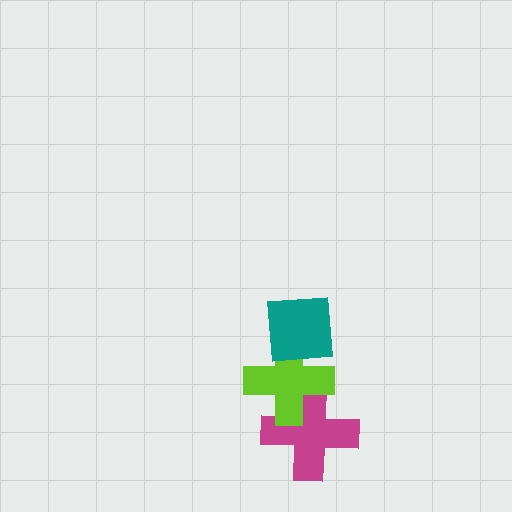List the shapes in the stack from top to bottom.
From top to bottom: the teal square, the lime cross, the magenta cross.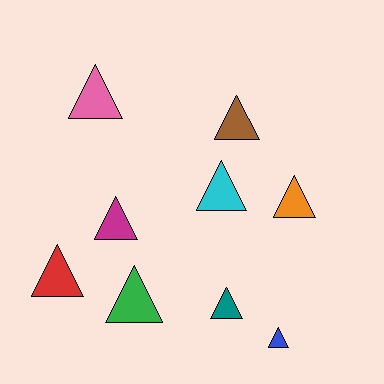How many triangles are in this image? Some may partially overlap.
There are 9 triangles.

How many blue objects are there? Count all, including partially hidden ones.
There is 1 blue object.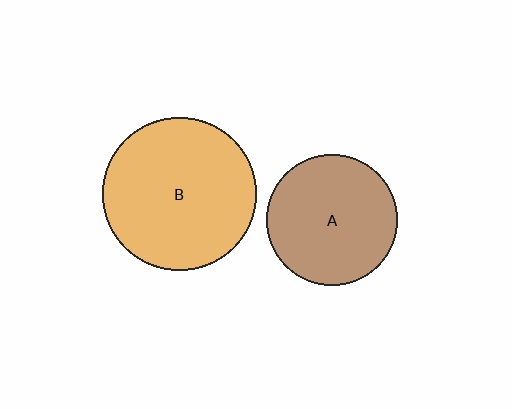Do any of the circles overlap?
No, none of the circles overlap.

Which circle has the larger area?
Circle B (orange).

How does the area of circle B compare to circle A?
Approximately 1.4 times.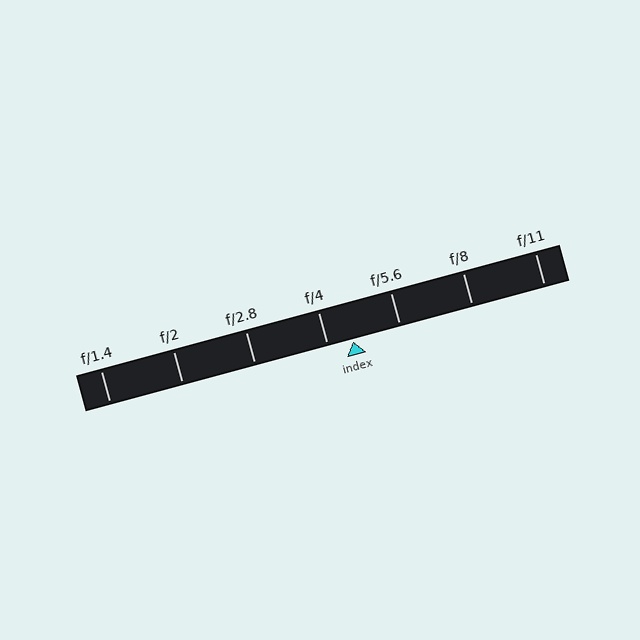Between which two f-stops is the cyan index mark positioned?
The index mark is between f/4 and f/5.6.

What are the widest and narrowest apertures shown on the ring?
The widest aperture shown is f/1.4 and the narrowest is f/11.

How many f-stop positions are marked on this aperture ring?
There are 7 f-stop positions marked.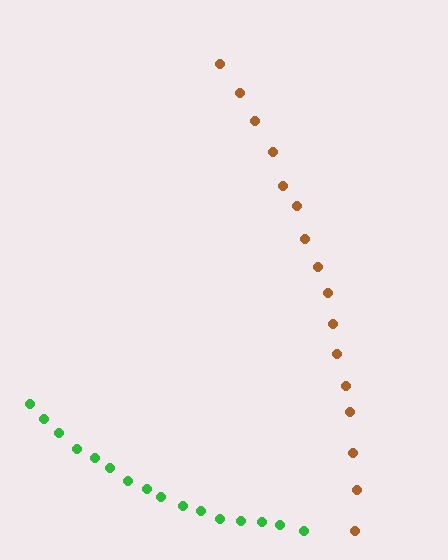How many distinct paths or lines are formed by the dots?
There are 2 distinct paths.